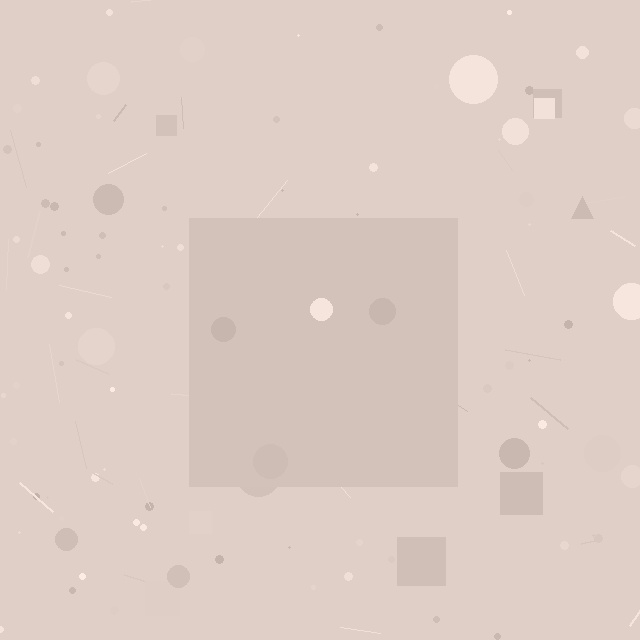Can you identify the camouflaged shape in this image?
The camouflaged shape is a square.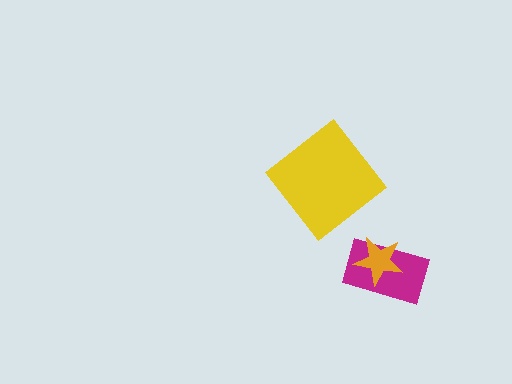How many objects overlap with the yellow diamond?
0 objects overlap with the yellow diamond.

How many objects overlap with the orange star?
1 object overlaps with the orange star.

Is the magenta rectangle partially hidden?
Yes, it is partially covered by another shape.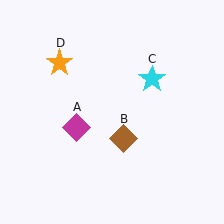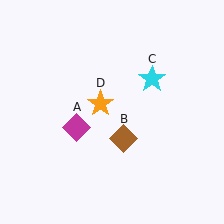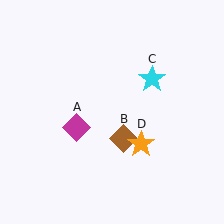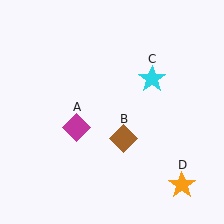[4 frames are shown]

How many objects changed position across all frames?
1 object changed position: orange star (object D).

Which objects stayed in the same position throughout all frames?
Magenta diamond (object A) and brown diamond (object B) and cyan star (object C) remained stationary.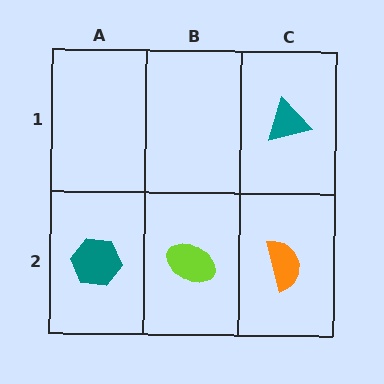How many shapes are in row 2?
3 shapes.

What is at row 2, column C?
An orange semicircle.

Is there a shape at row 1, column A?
No, that cell is empty.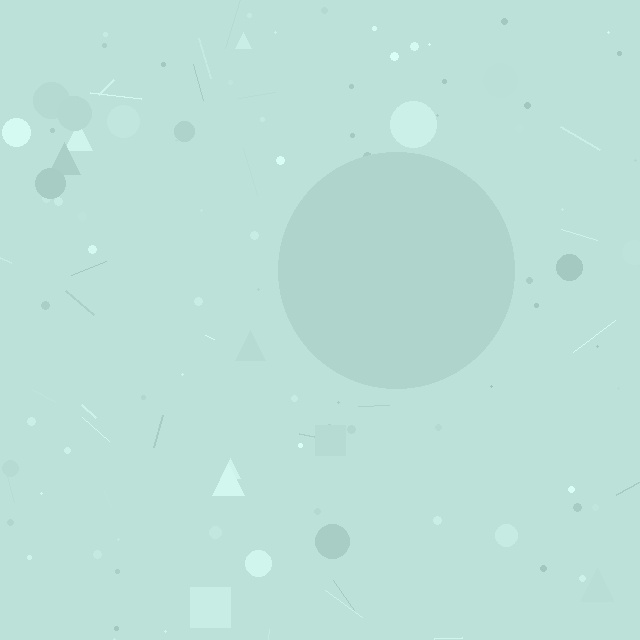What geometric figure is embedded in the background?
A circle is embedded in the background.